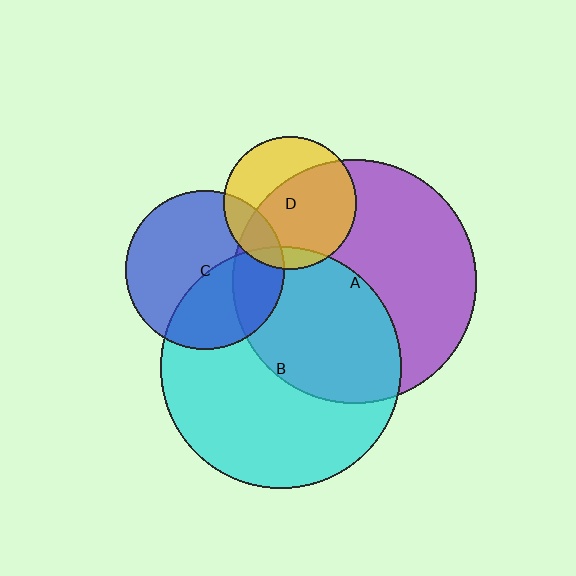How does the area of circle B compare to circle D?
Approximately 3.3 times.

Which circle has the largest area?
Circle A (purple).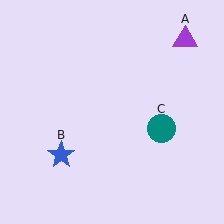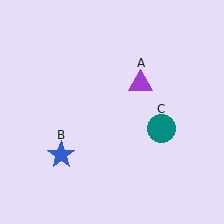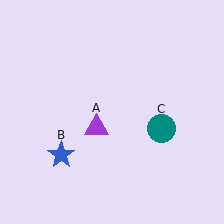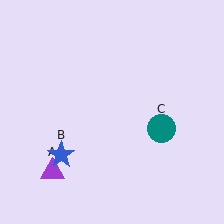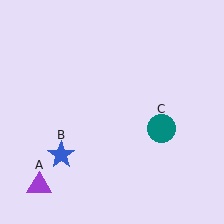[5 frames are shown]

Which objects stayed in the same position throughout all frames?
Blue star (object B) and teal circle (object C) remained stationary.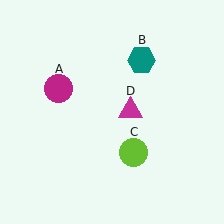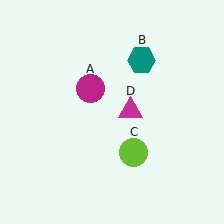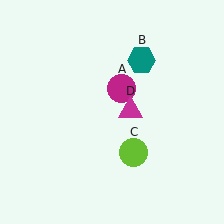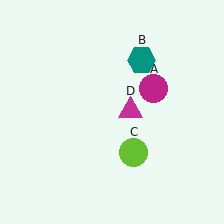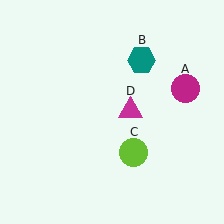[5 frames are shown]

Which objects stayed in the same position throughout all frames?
Teal hexagon (object B) and lime circle (object C) and magenta triangle (object D) remained stationary.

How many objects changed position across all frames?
1 object changed position: magenta circle (object A).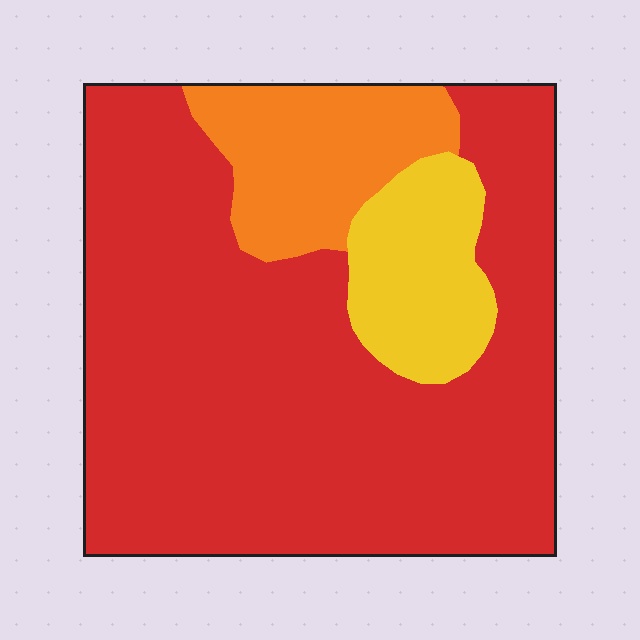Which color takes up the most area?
Red, at roughly 75%.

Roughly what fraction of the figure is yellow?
Yellow takes up about one eighth (1/8) of the figure.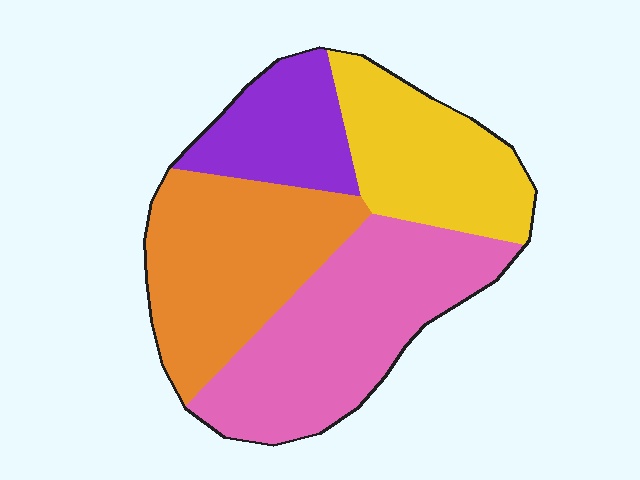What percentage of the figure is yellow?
Yellow covers 22% of the figure.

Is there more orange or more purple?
Orange.